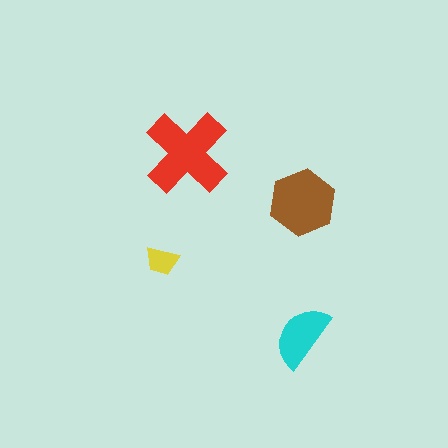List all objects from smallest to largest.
The yellow trapezoid, the cyan semicircle, the brown hexagon, the red cross.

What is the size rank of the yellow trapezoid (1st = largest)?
4th.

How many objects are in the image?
There are 4 objects in the image.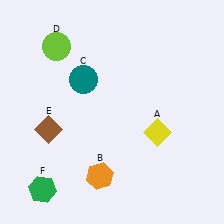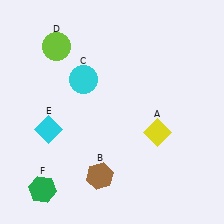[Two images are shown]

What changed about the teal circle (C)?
In Image 1, C is teal. In Image 2, it changed to cyan.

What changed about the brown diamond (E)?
In Image 1, E is brown. In Image 2, it changed to cyan.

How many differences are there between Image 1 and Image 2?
There are 3 differences between the two images.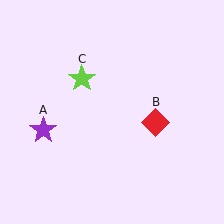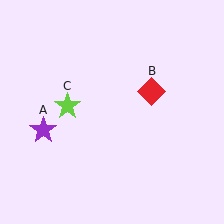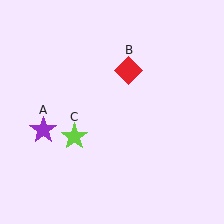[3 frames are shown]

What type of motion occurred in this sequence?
The red diamond (object B), lime star (object C) rotated counterclockwise around the center of the scene.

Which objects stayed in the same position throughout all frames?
Purple star (object A) remained stationary.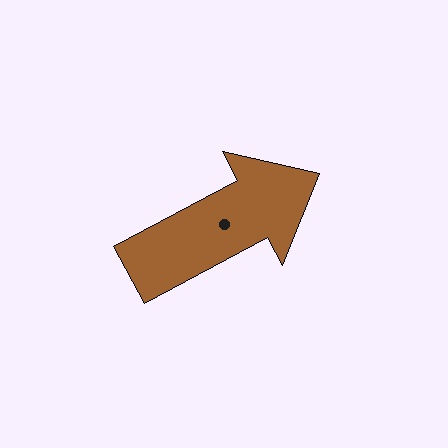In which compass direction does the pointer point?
Northeast.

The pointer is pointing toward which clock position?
Roughly 2 o'clock.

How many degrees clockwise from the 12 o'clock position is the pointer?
Approximately 62 degrees.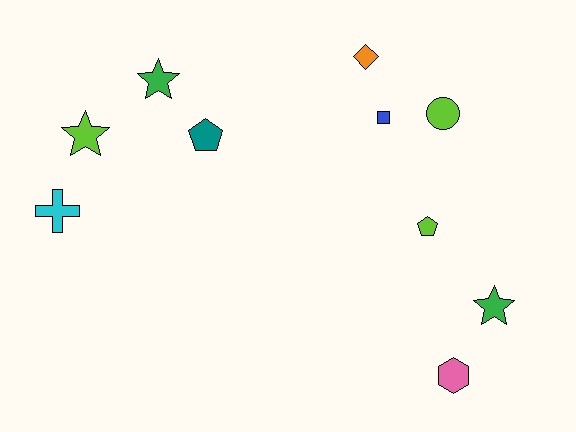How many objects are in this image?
There are 10 objects.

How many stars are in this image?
There are 3 stars.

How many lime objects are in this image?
There are 3 lime objects.